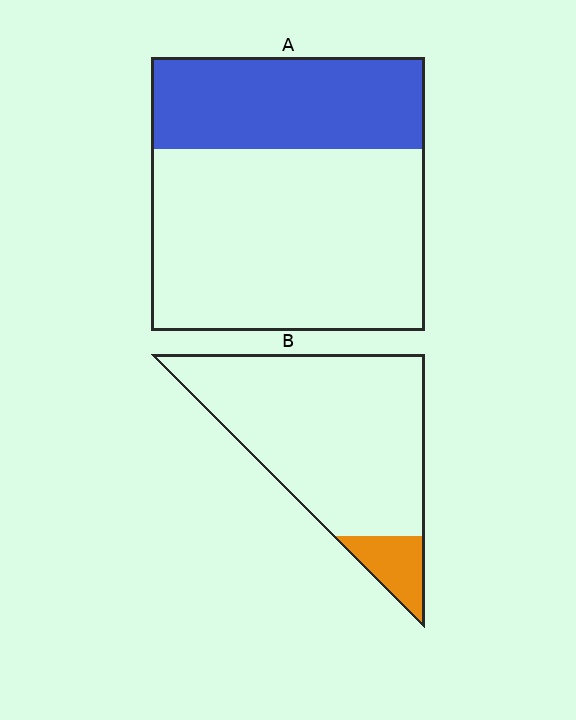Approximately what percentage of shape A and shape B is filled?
A is approximately 35% and B is approximately 10%.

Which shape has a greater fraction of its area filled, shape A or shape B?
Shape A.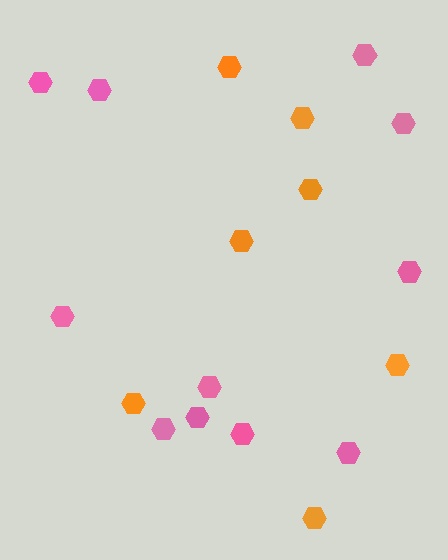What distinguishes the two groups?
There are 2 groups: one group of pink hexagons (11) and one group of orange hexagons (7).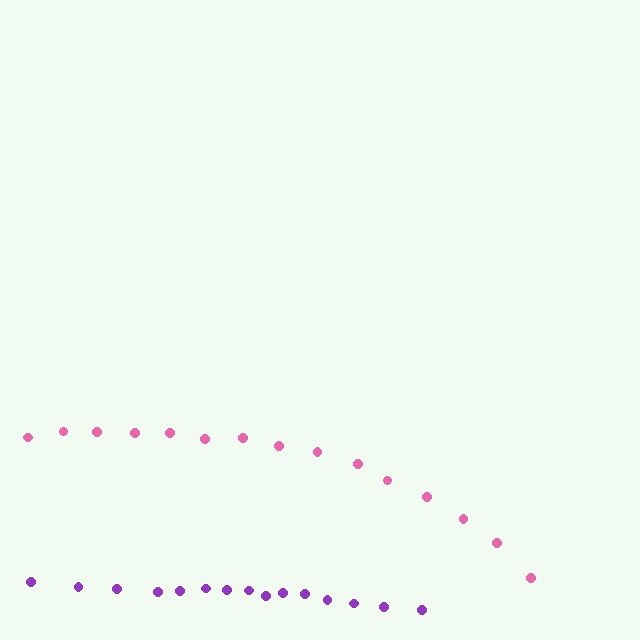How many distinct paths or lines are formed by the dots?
There are 2 distinct paths.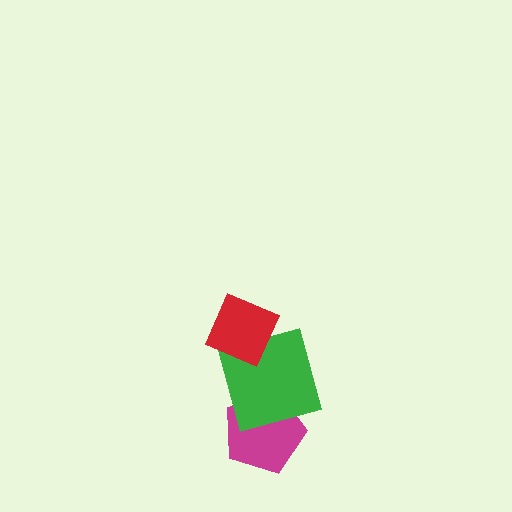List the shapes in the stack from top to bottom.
From top to bottom: the red diamond, the green square, the magenta pentagon.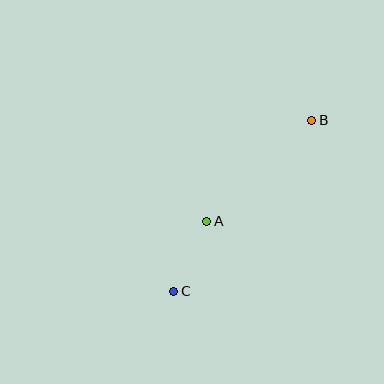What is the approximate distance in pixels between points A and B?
The distance between A and B is approximately 146 pixels.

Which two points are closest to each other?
Points A and C are closest to each other.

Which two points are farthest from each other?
Points B and C are farthest from each other.